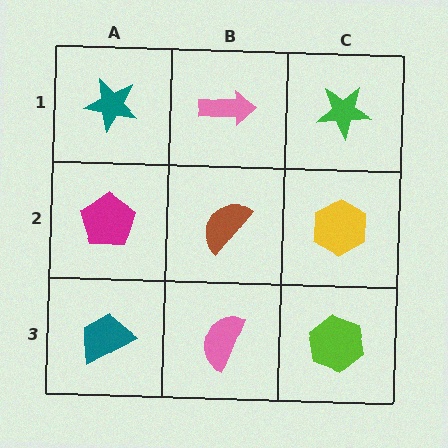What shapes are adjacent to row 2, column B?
A pink arrow (row 1, column B), a pink semicircle (row 3, column B), a magenta pentagon (row 2, column A), a yellow hexagon (row 2, column C).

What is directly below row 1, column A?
A magenta pentagon.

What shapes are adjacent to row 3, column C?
A yellow hexagon (row 2, column C), a pink semicircle (row 3, column B).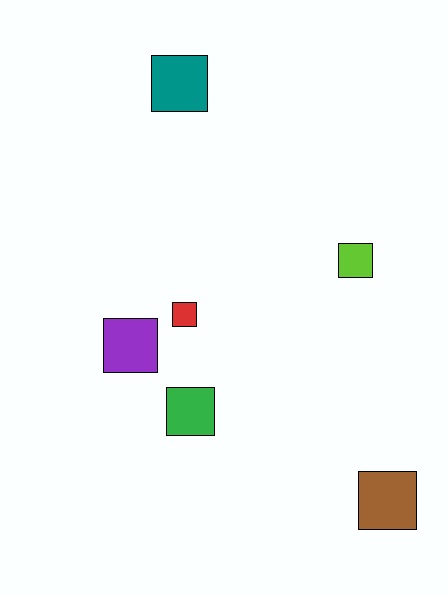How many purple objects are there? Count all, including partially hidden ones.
There is 1 purple object.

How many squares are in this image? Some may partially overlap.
There are 6 squares.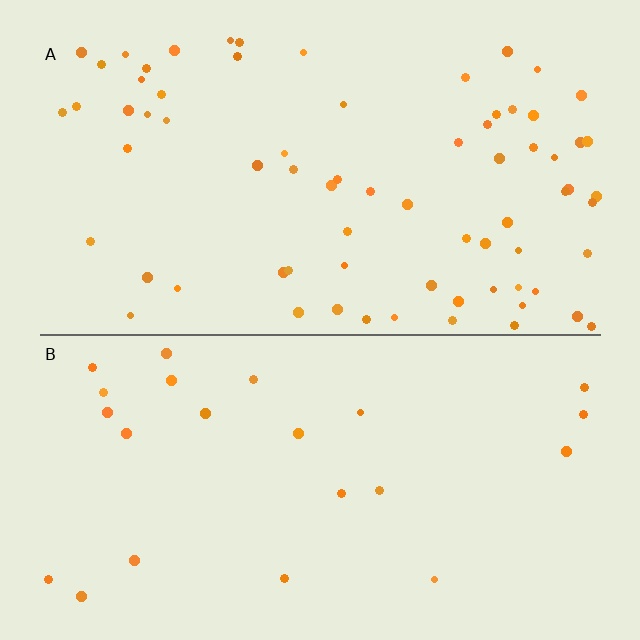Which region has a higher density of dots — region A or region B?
A (the top).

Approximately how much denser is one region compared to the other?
Approximately 3.1× — region A over region B.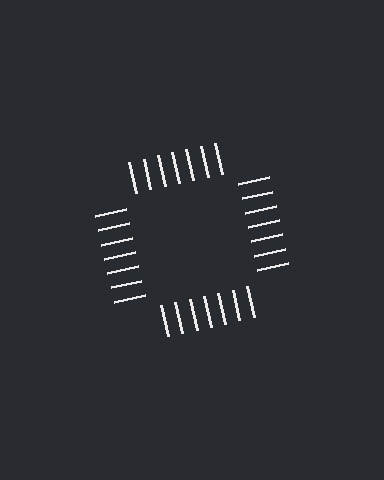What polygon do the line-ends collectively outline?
An illusory square — the line segments terminate on its edges but no continuous stroke is drawn.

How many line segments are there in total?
28 — 7 along each of the 4 edges.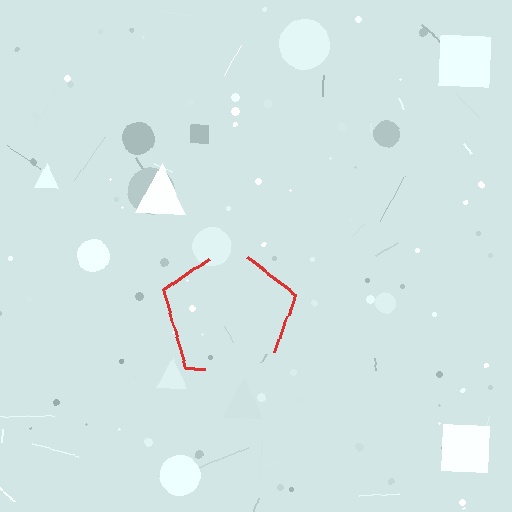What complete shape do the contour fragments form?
The contour fragments form a pentagon.